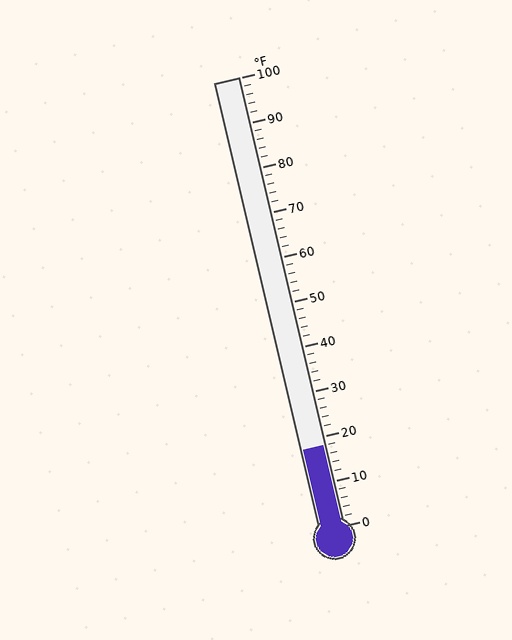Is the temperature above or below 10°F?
The temperature is above 10°F.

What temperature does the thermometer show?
The thermometer shows approximately 18°F.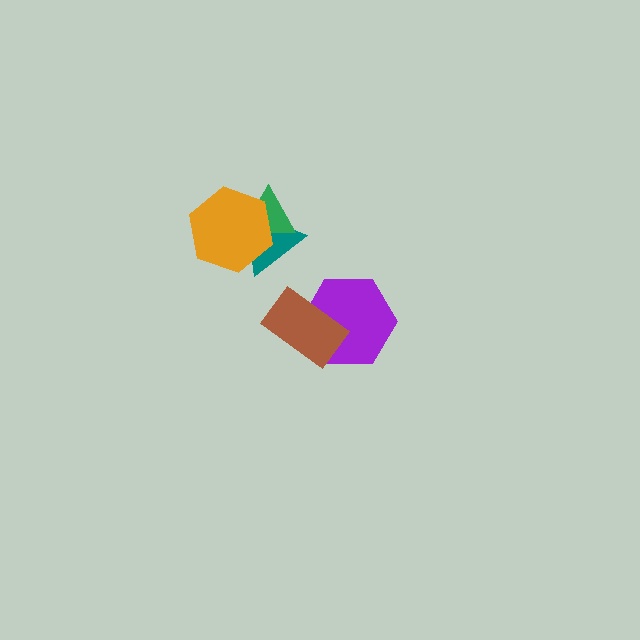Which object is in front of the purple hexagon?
The brown rectangle is in front of the purple hexagon.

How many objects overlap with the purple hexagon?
1 object overlaps with the purple hexagon.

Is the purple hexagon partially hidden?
Yes, it is partially covered by another shape.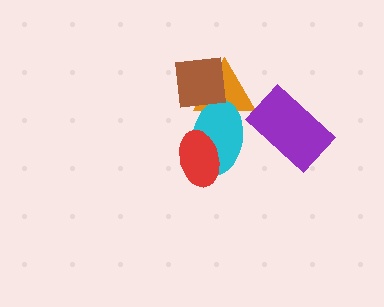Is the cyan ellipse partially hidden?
Yes, it is partially covered by another shape.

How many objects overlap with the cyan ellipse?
3 objects overlap with the cyan ellipse.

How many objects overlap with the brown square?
2 objects overlap with the brown square.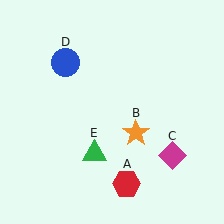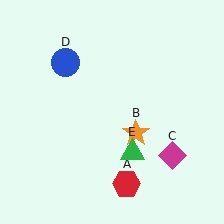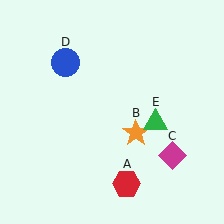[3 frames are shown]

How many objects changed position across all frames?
1 object changed position: green triangle (object E).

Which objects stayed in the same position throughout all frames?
Red hexagon (object A) and orange star (object B) and magenta diamond (object C) and blue circle (object D) remained stationary.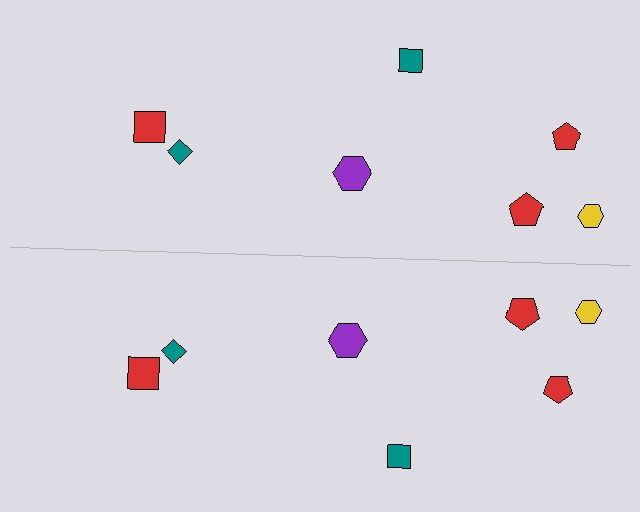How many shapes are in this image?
There are 14 shapes in this image.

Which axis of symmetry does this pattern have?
The pattern has a horizontal axis of symmetry running through the center of the image.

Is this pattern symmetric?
Yes, this pattern has bilateral (reflection) symmetry.